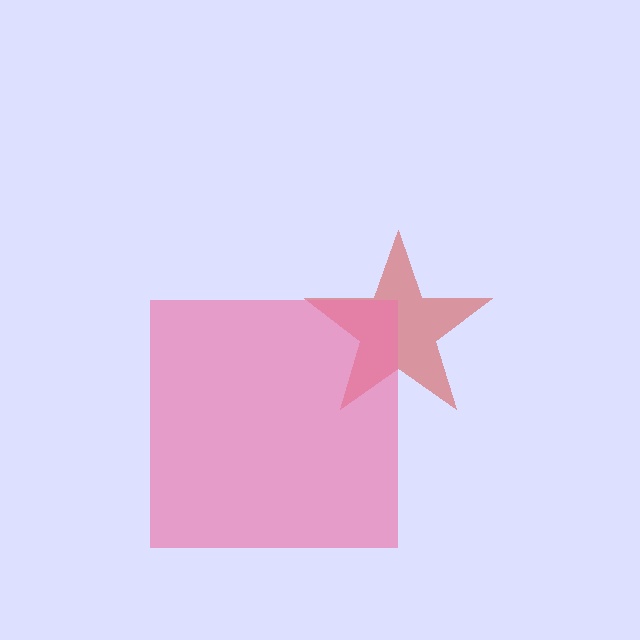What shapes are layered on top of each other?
The layered shapes are: a red star, a pink square.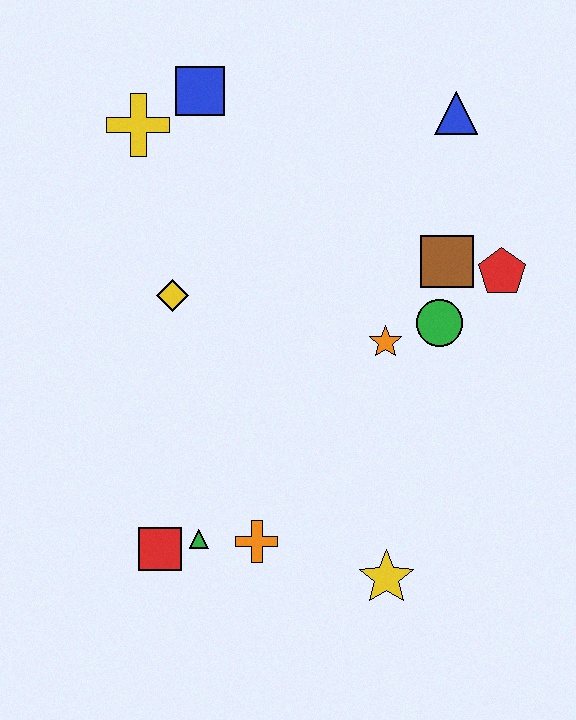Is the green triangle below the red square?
No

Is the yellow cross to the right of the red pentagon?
No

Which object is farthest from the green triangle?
The blue triangle is farthest from the green triangle.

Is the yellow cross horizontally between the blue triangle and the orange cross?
No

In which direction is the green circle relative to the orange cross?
The green circle is above the orange cross.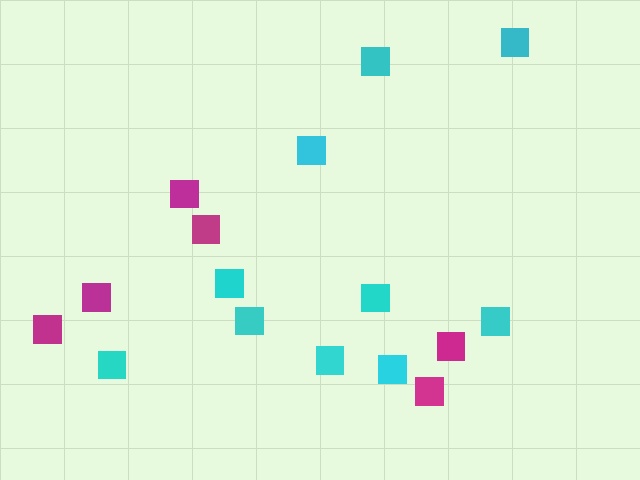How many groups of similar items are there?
There are 2 groups: one group of cyan squares (10) and one group of magenta squares (6).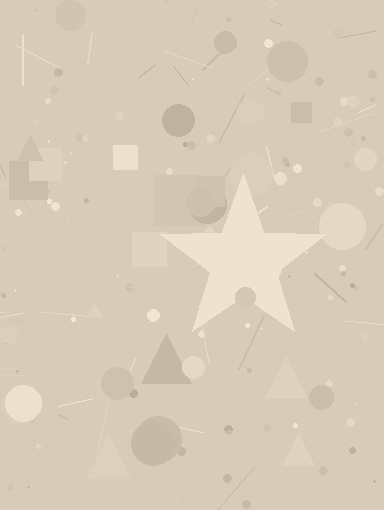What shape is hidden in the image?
A star is hidden in the image.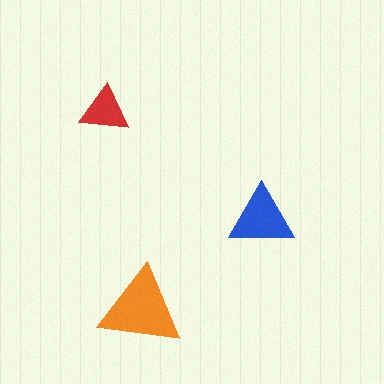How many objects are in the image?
There are 3 objects in the image.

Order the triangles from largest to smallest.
the orange one, the blue one, the red one.